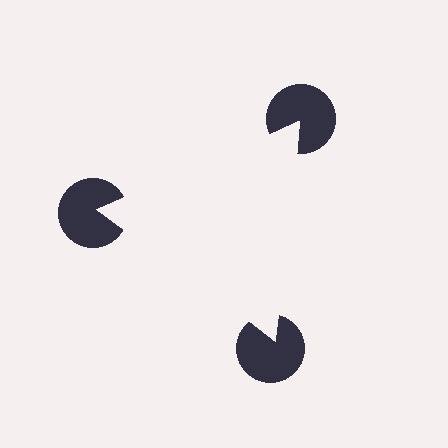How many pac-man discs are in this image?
There are 3 — one at each vertex of the illusory triangle.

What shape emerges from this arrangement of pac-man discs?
An illusory triangle — its edges are inferred from the aligned wedge cuts in the pac-man discs, not physically drawn.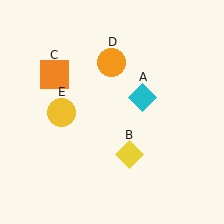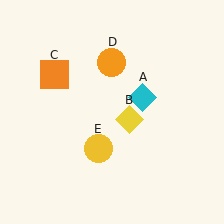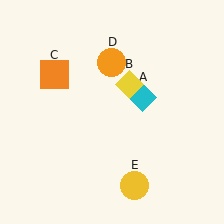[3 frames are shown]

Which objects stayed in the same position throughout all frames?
Cyan diamond (object A) and orange square (object C) and orange circle (object D) remained stationary.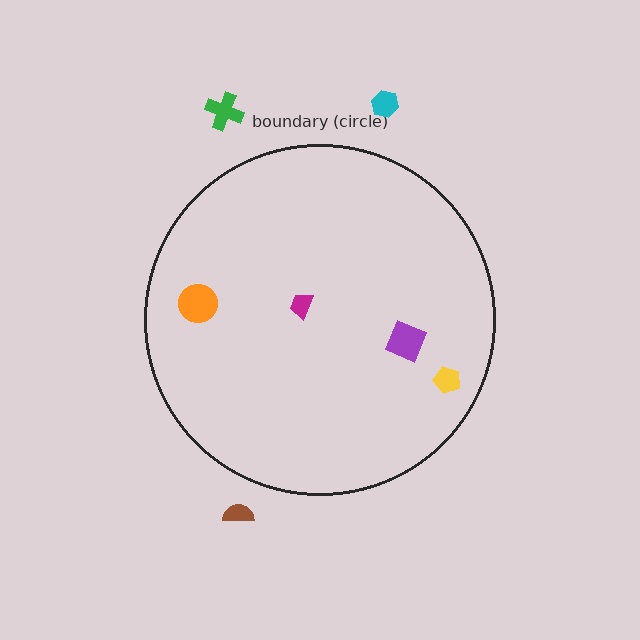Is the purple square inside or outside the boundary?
Inside.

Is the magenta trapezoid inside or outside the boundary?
Inside.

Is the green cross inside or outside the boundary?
Outside.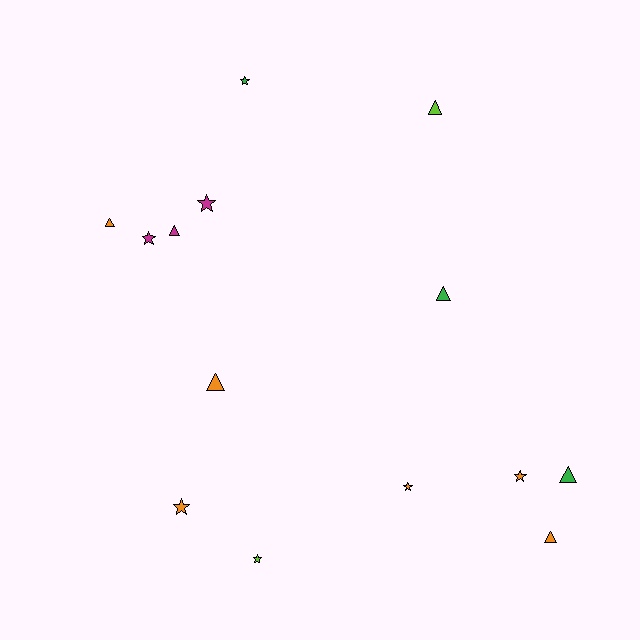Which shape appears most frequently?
Star, with 7 objects.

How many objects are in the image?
There are 14 objects.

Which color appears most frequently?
Orange, with 6 objects.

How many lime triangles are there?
There is 1 lime triangle.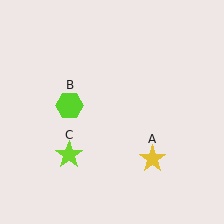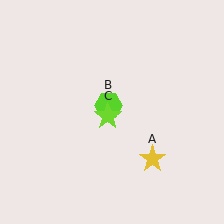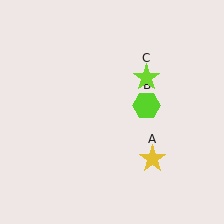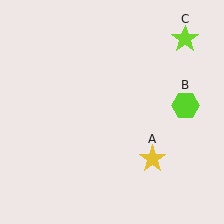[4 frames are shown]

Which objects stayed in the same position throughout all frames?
Yellow star (object A) remained stationary.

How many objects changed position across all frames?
2 objects changed position: lime hexagon (object B), lime star (object C).